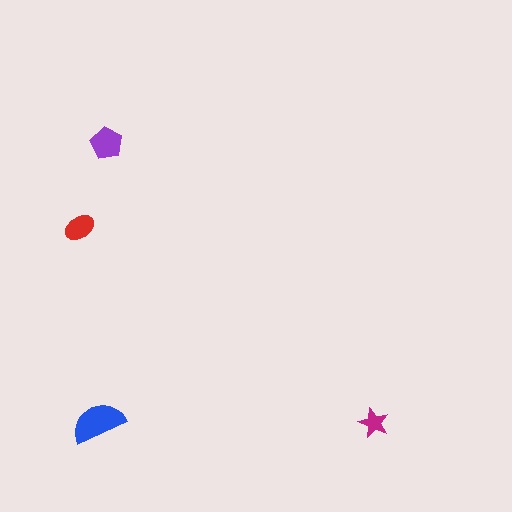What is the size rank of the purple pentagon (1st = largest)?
2nd.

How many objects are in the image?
There are 4 objects in the image.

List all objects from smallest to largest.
The magenta star, the red ellipse, the purple pentagon, the blue semicircle.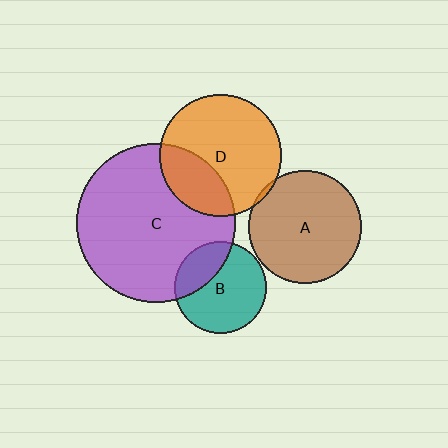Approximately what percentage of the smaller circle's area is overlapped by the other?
Approximately 30%.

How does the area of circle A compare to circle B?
Approximately 1.5 times.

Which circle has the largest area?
Circle C (purple).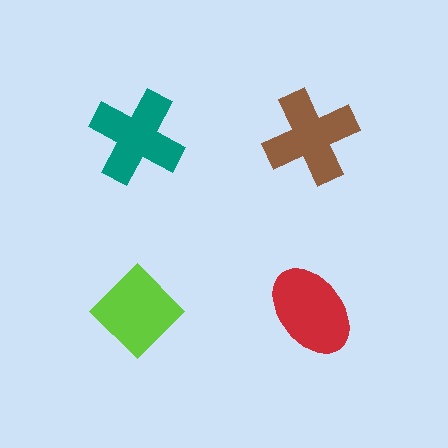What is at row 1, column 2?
A brown cross.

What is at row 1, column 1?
A teal cross.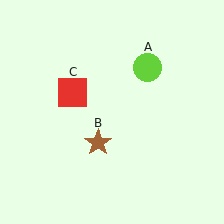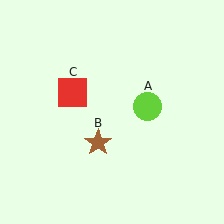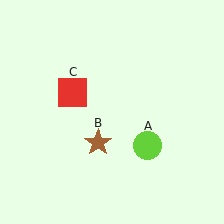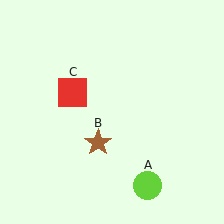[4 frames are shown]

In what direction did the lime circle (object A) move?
The lime circle (object A) moved down.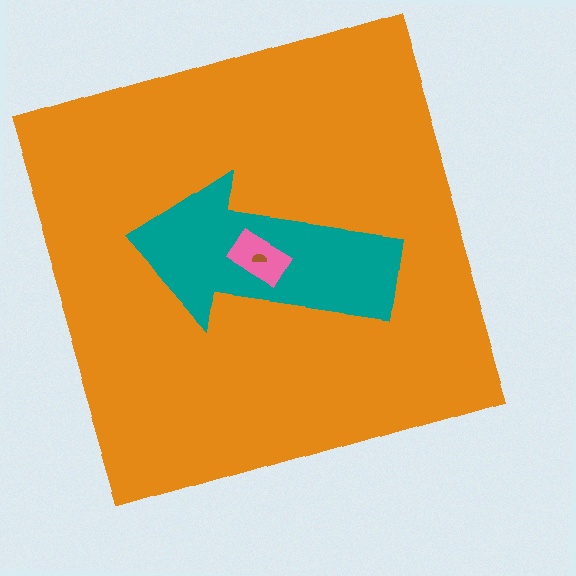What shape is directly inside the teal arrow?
The pink rectangle.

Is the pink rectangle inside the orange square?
Yes.